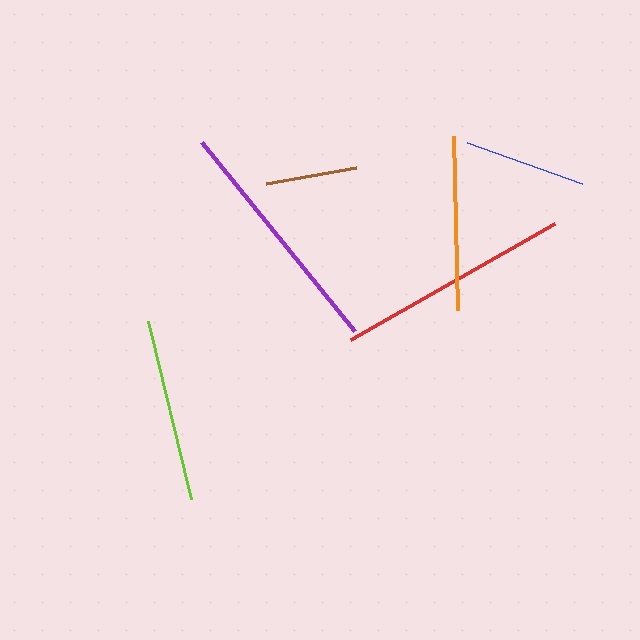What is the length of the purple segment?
The purple segment is approximately 243 pixels long.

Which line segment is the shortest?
The brown line is the shortest at approximately 91 pixels.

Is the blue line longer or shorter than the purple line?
The purple line is longer than the blue line.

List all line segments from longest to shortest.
From longest to shortest: purple, red, lime, orange, blue, brown.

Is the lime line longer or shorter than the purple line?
The purple line is longer than the lime line.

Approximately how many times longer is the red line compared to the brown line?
The red line is approximately 2.6 times the length of the brown line.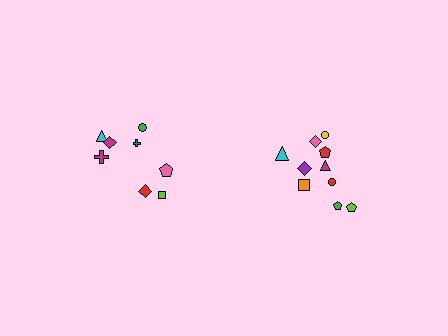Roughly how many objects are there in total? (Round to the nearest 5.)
Roughly 20 objects in total.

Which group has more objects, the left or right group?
The right group.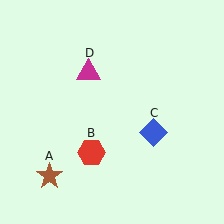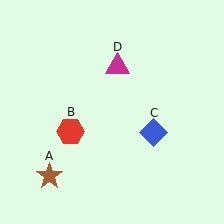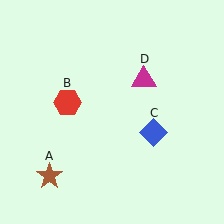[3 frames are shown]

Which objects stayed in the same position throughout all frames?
Brown star (object A) and blue diamond (object C) remained stationary.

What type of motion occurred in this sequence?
The red hexagon (object B), magenta triangle (object D) rotated clockwise around the center of the scene.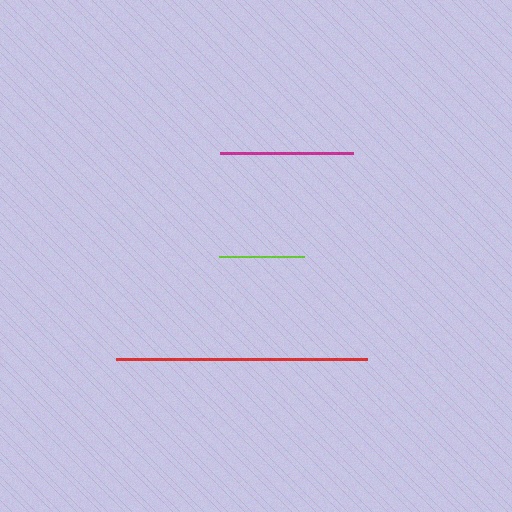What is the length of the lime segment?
The lime segment is approximately 85 pixels long.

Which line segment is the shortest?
The lime line is the shortest at approximately 85 pixels.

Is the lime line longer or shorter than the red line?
The red line is longer than the lime line.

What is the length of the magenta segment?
The magenta segment is approximately 133 pixels long.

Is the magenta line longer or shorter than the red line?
The red line is longer than the magenta line.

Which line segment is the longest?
The red line is the longest at approximately 251 pixels.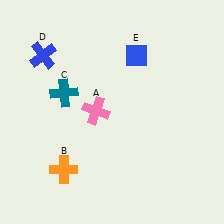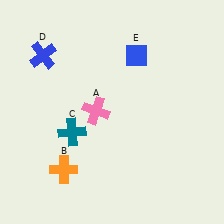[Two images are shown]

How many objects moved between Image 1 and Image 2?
1 object moved between the two images.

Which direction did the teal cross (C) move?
The teal cross (C) moved down.